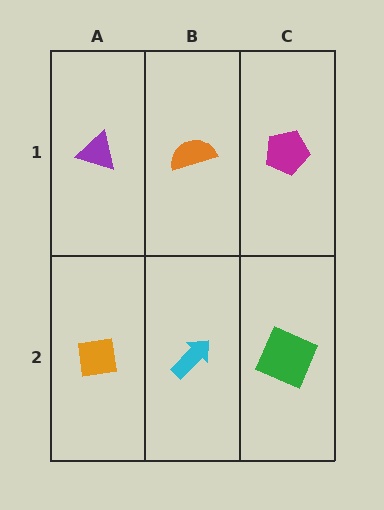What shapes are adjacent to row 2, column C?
A magenta pentagon (row 1, column C), a cyan arrow (row 2, column B).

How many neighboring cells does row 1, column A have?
2.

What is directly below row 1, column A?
An orange square.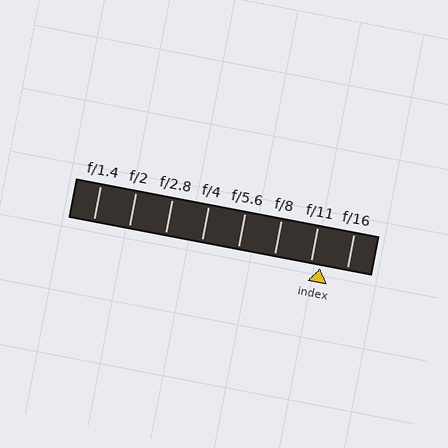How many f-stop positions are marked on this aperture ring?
There are 8 f-stop positions marked.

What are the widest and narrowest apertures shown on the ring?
The widest aperture shown is f/1.4 and the narrowest is f/16.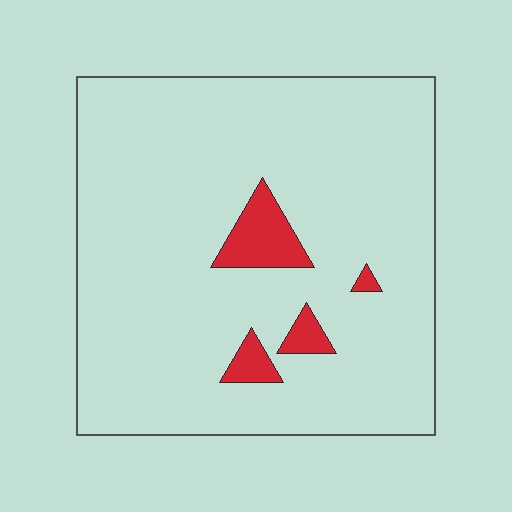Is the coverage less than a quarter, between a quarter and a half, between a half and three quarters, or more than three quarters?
Less than a quarter.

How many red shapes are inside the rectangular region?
4.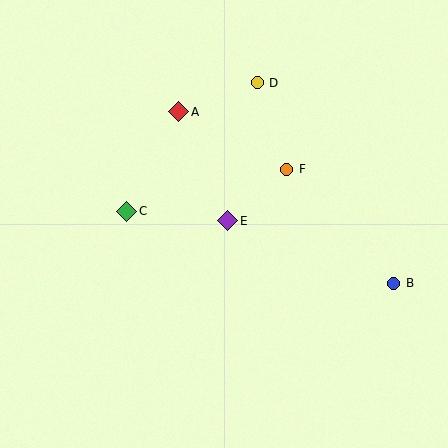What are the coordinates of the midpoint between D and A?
The midpoint between D and A is at (218, 97).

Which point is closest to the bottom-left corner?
Point C is closest to the bottom-left corner.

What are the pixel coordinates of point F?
Point F is at (287, 169).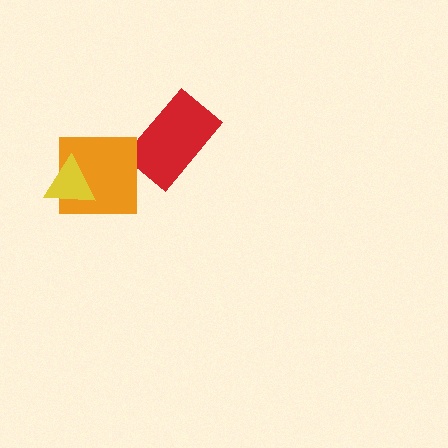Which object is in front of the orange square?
The yellow triangle is in front of the orange square.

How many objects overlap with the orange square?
1 object overlaps with the orange square.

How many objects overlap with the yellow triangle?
1 object overlaps with the yellow triangle.